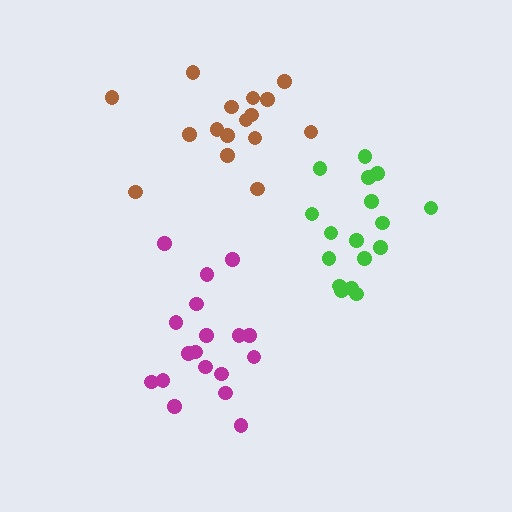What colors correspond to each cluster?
The clusters are colored: brown, green, magenta.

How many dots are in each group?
Group 1: 16 dots, Group 2: 17 dots, Group 3: 18 dots (51 total).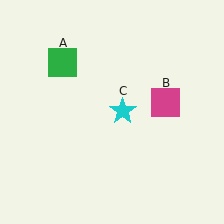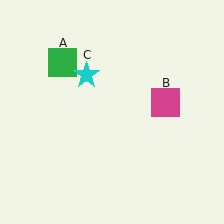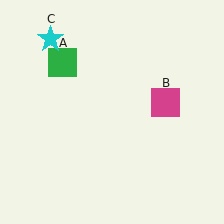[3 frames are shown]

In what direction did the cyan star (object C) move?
The cyan star (object C) moved up and to the left.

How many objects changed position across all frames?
1 object changed position: cyan star (object C).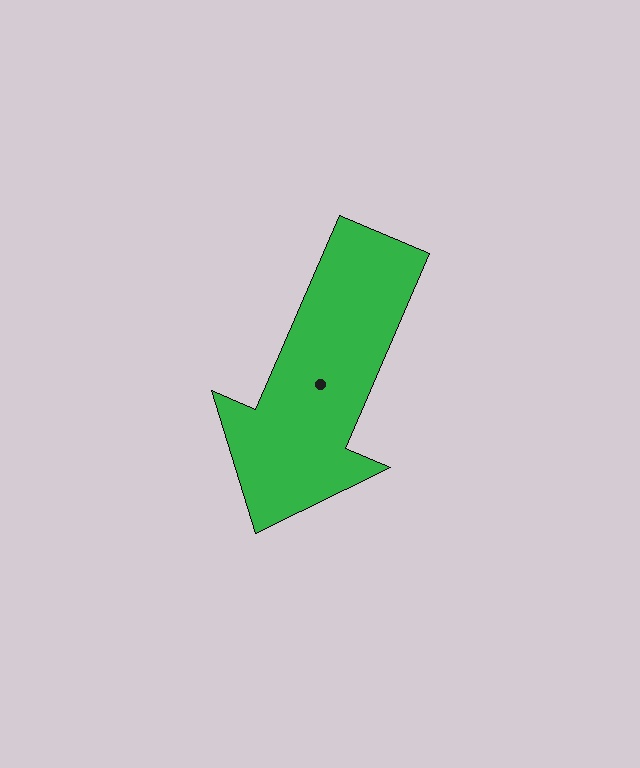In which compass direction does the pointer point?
Southwest.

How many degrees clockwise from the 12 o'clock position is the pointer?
Approximately 203 degrees.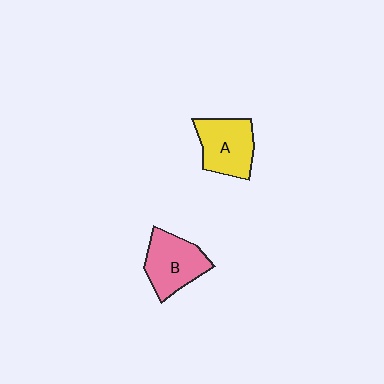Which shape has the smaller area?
Shape A (yellow).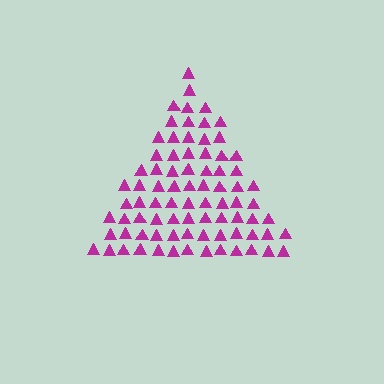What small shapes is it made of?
It is made of small triangles.